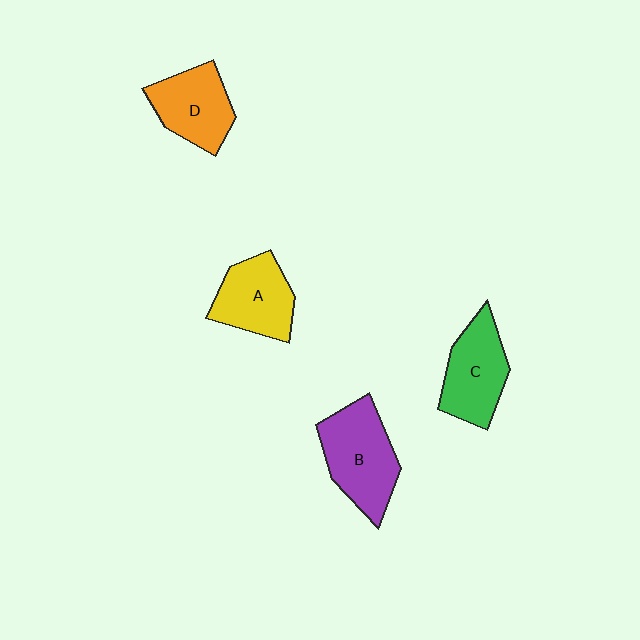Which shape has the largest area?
Shape B (purple).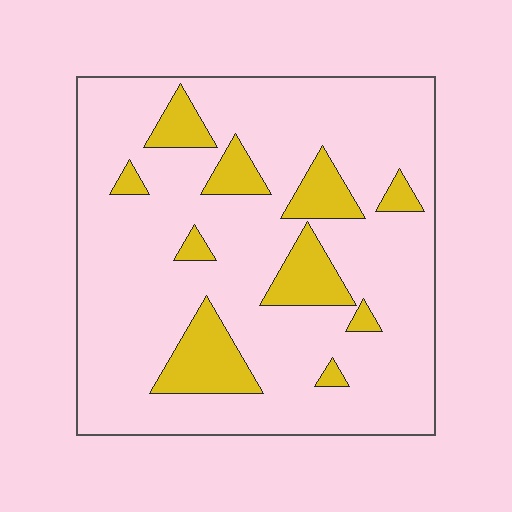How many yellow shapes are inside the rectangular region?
10.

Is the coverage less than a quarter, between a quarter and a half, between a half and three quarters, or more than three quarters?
Less than a quarter.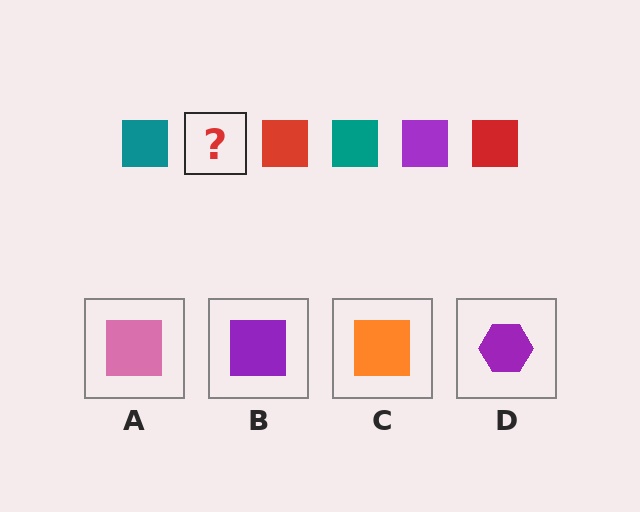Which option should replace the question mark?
Option B.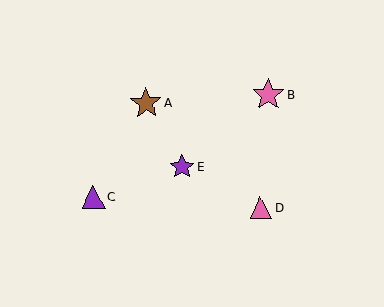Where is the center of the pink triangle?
The center of the pink triangle is at (261, 208).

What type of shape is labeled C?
Shape C is a purple triangle.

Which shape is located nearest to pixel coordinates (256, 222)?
The pink triangle (labeled D) at (261, 208) is nearest to that location.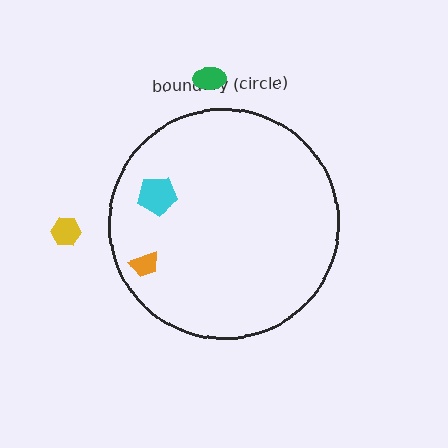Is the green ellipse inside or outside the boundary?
Outside.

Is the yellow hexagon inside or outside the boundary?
Outside.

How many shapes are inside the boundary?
2 inside, 2 outside.